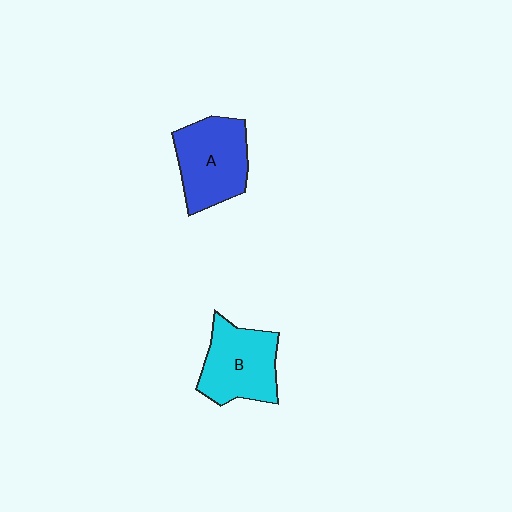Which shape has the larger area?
Shape A (blue).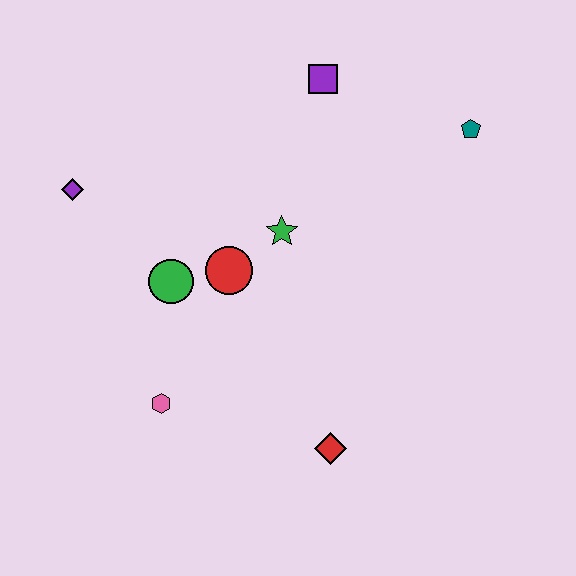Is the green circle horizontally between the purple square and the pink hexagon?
Yes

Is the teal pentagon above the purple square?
No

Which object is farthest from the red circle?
The teal pentagon is farthest from the red circle.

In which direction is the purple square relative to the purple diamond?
The purple square is to the right of the purple diamond.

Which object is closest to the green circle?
The red circle is closest to the green circle.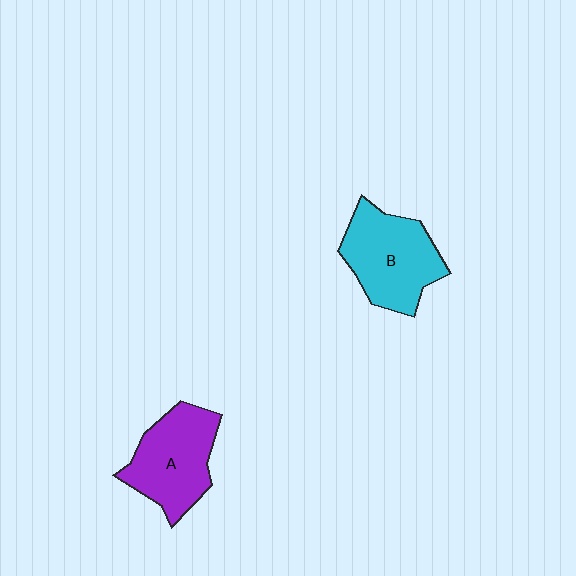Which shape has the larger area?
Shape B (cyan).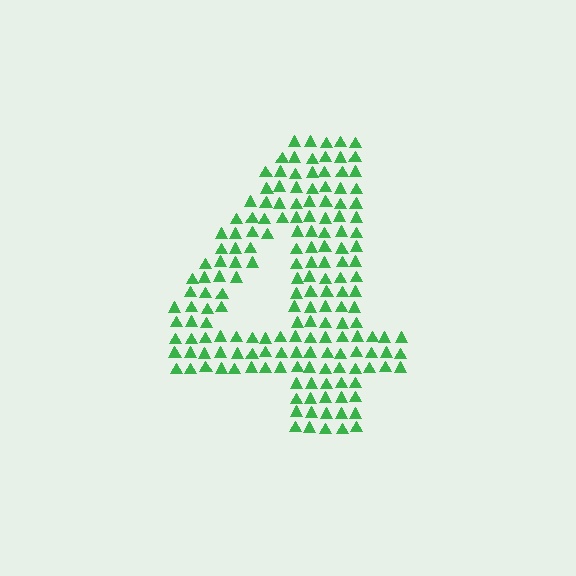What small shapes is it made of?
It is made of small triangles.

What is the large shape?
The large shape is the digit 4.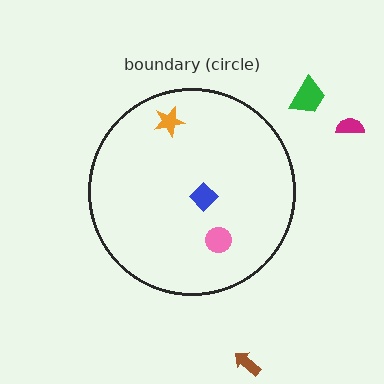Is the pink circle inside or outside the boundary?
Inside.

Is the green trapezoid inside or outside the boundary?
Outside.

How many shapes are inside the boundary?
3 inside, 3 outside.